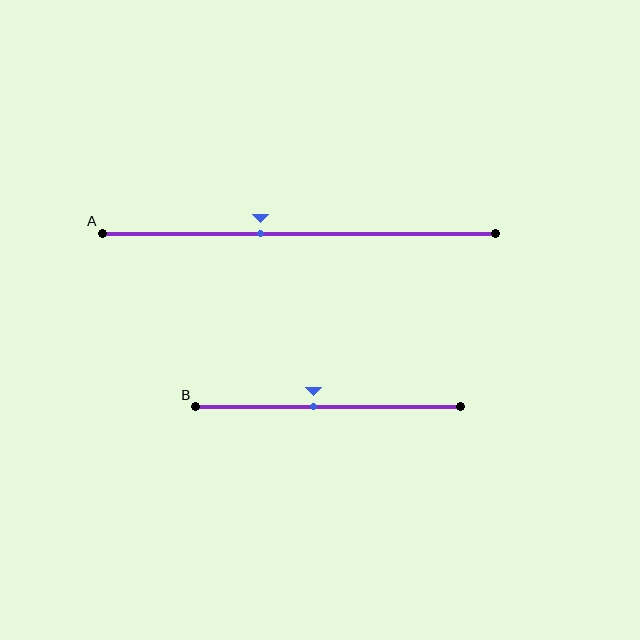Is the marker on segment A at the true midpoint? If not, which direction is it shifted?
No, the marker on segment A is shifted to the left by about 10% of the segment length.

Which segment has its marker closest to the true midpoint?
Segment B has its marker closest to the true midpoint.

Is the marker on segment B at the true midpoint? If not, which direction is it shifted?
No, the marker on segment B is shifted to the left by about 5% of the segment length.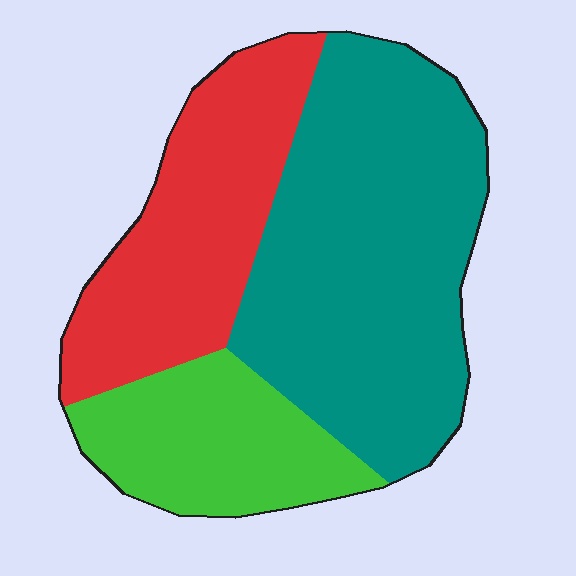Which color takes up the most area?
Teal, at roughly 50%.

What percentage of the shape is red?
Red covers around 30% of the shape.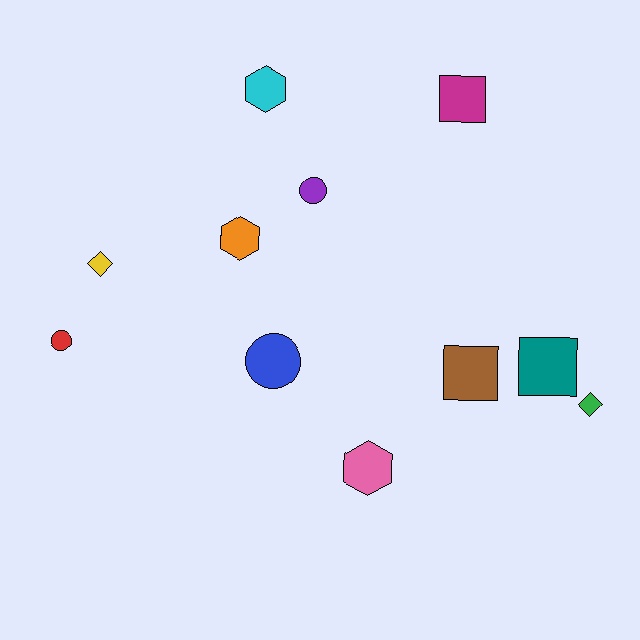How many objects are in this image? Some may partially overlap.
There are 11 objects.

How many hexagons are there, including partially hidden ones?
There are 3 hexagons.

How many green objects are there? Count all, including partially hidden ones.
There is 1 green object.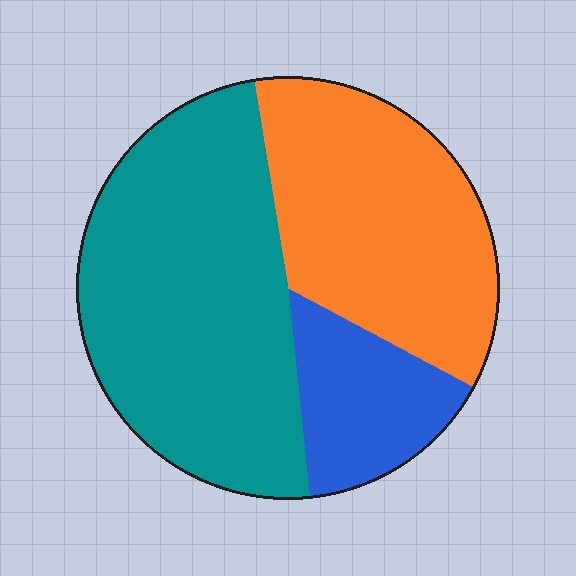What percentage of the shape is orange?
Orange covers around 35% of the shape.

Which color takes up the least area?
Blue, at roughly 15%.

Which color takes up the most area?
Teal, at roughly 50%.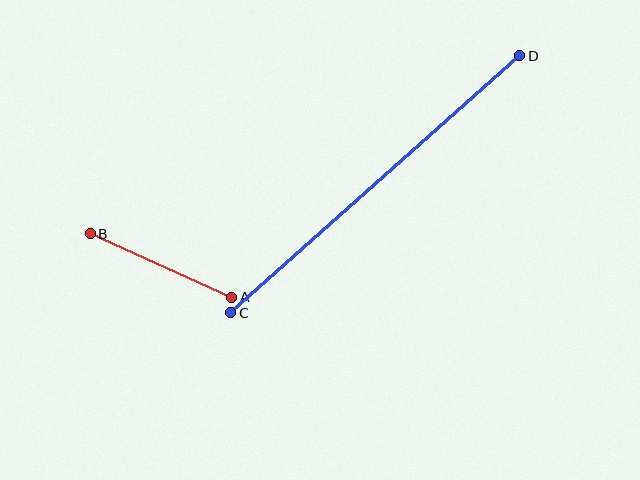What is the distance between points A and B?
The distance is approximately 155 pixels.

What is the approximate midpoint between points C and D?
The midpoint is at approximately (375, 184) pixels.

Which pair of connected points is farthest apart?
Points C and D are farthest apart.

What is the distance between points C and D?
The distance is approximately 387 pixels.